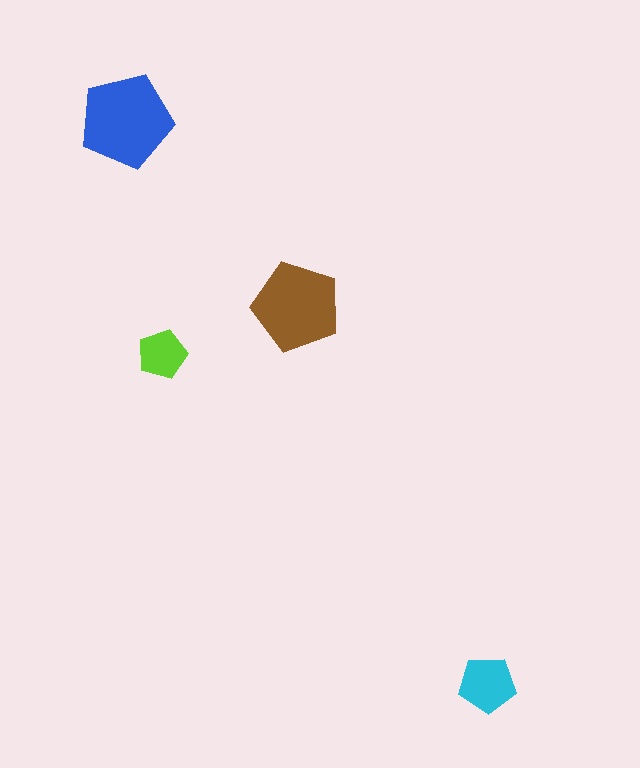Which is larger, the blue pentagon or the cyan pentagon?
The blue one.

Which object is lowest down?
The cyan pentagon is bottommost.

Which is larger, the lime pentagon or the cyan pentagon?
The cyan one.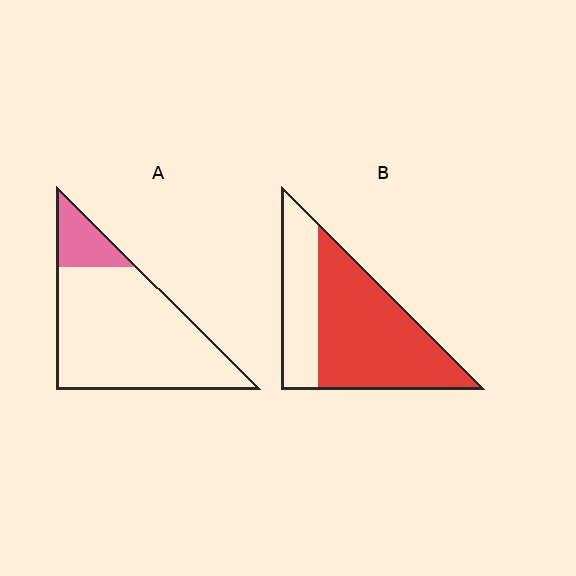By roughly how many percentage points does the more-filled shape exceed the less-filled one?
By roughly 50 percentage points (B over A).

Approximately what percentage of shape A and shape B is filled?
A is approximately 15% and B is approximately 65%.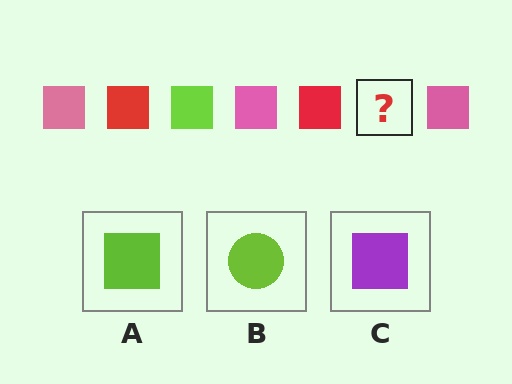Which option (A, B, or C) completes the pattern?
A.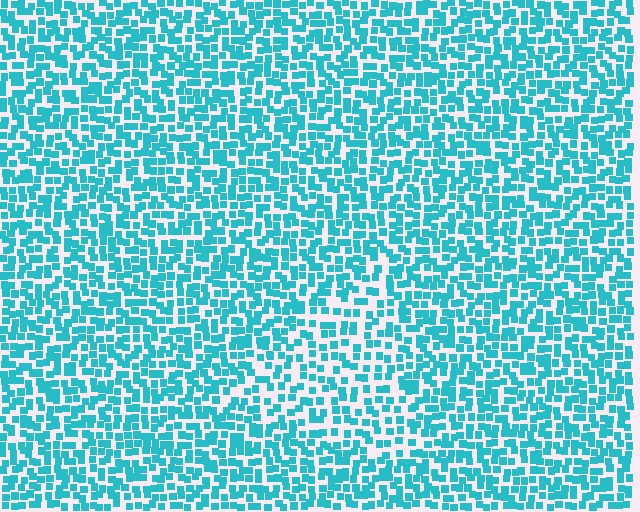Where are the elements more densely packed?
The elements are more densely packed outside the triangle boundary.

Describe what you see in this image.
The image contains small cyan elements arranged at two different densities. A triangle-shaped region is visible where the elements are less densely packed than the surrounding area.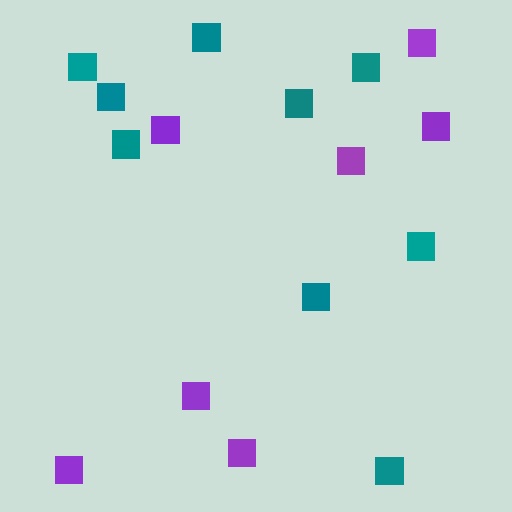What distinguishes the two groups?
There are 2 groups: one group of purple squares (7) and one group of teal squares (9).